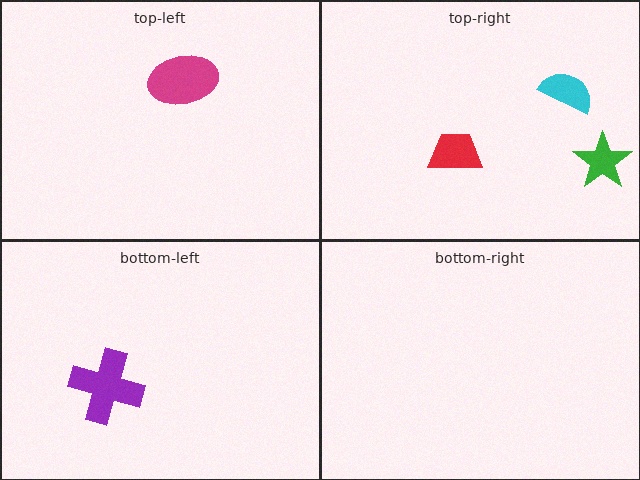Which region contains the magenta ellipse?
The top-left region.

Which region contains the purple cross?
The bottom-left region.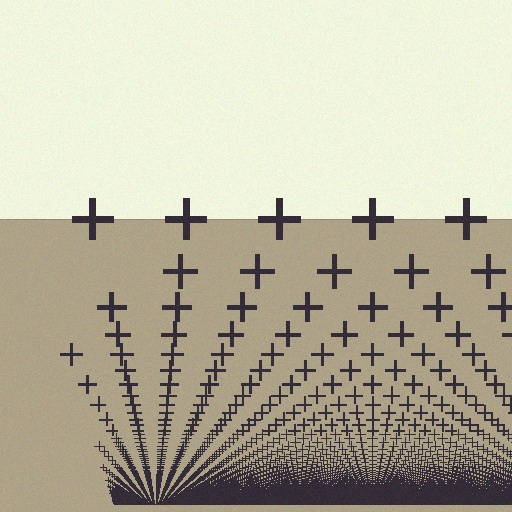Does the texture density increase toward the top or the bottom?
Density increases toward the bottom.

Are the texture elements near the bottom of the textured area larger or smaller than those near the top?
Smaller. The gradient is inverted — elements near the bottom are smaller and denser.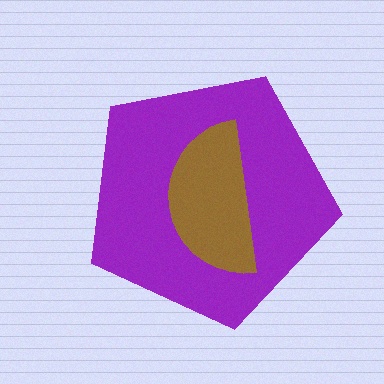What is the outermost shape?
The purple pentagon.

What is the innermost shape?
The brown semicircle.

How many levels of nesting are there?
2.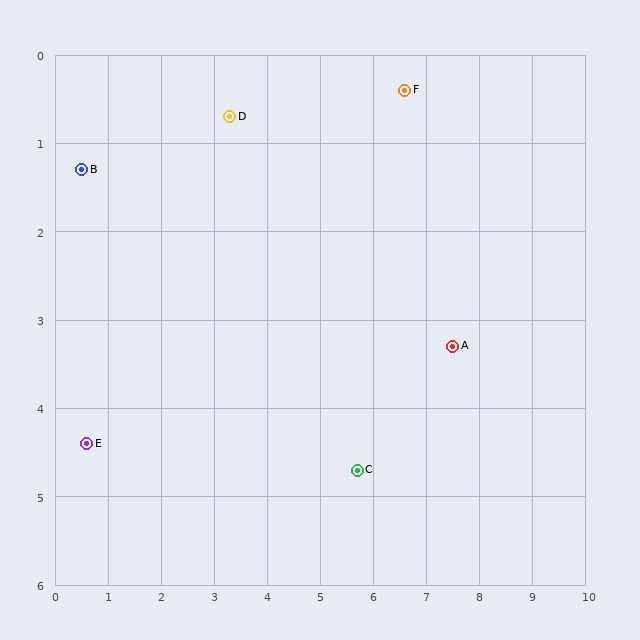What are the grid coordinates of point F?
Point F is at approximately (6.6, 0.4).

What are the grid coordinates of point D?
Point D is at approximately (3.3, 0.7).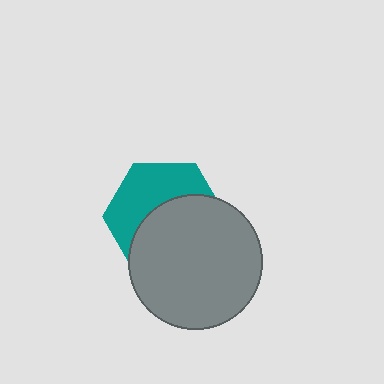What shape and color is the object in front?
The object in front is a gray circle.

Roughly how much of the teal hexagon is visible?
A small part of it is visible (roughly 44%).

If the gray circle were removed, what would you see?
You would see the complete teal hexagon.